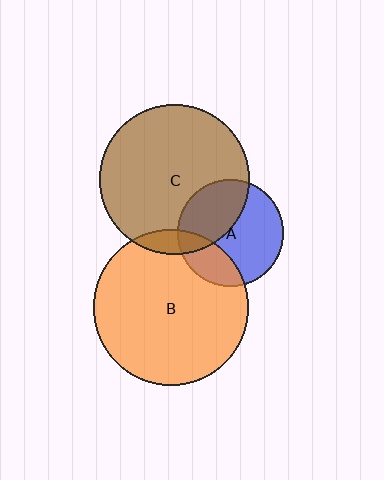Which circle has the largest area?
Circle B (orange).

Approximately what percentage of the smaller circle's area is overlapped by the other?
Approximately 25%.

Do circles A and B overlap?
Yes.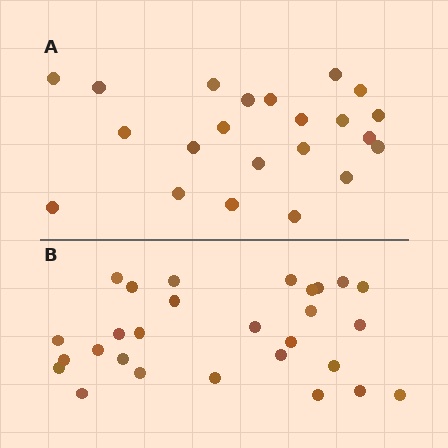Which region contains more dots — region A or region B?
Region B (the bottom region) has more dots.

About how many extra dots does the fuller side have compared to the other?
Region B has about 6 more dots than region A.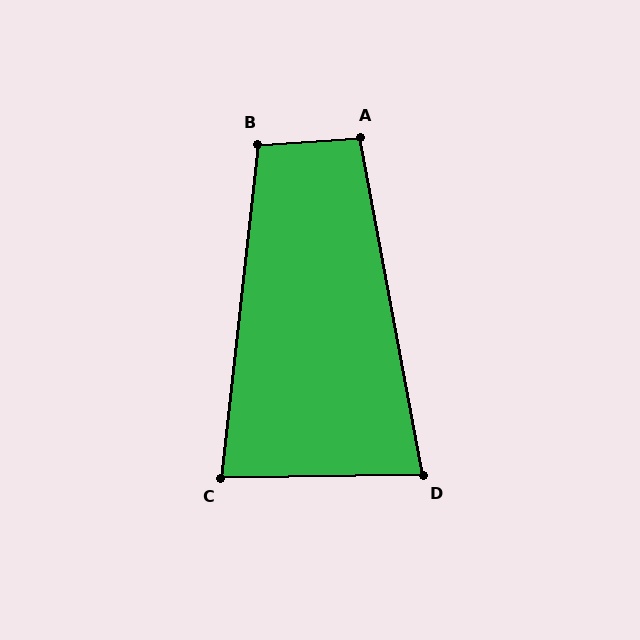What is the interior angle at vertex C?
Approximately 83 degrees (acute).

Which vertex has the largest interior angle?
B, at approximately 100 degrees.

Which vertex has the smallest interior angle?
D, at approximately 80 degrees.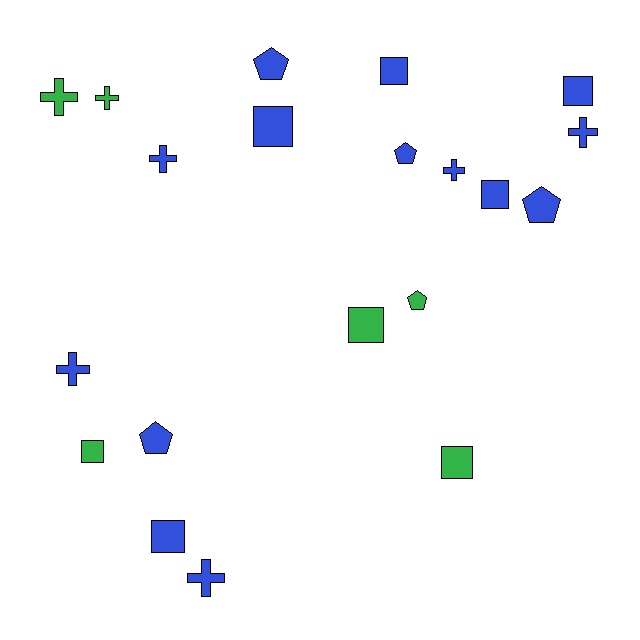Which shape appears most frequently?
Square, with 8 objects.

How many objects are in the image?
There are 20 objects.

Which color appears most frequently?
Blue, with 14 objects.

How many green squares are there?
There are 3 green squares.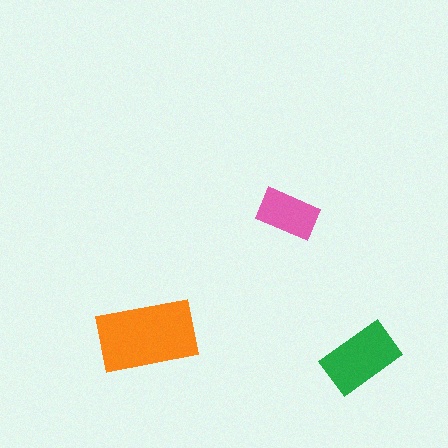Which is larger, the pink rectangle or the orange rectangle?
The orange one.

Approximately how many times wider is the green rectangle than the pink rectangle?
About 1.5 times wider.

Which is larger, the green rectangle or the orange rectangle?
The orange one.